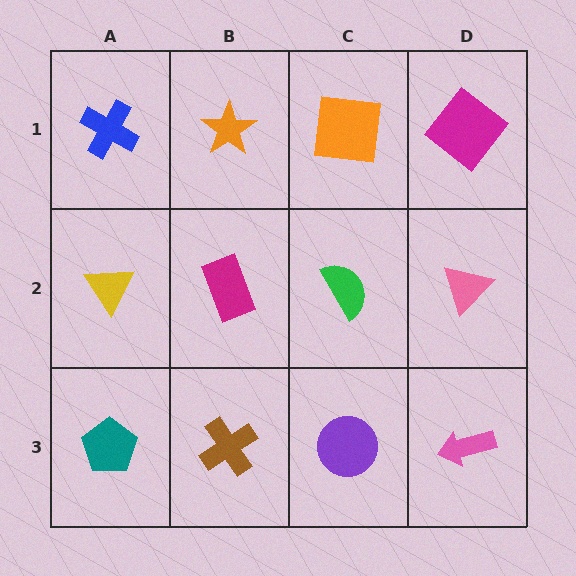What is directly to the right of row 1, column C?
A magenta diamond.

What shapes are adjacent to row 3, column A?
A yellow triangle (row 2, column A), a brown cross (row 3, column B).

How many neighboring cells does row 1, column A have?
2.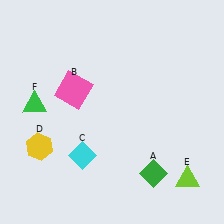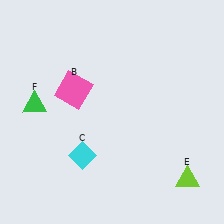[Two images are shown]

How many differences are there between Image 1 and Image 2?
There are 2 differences between the two images.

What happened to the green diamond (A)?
The green diamond (A) was removed in Image 2. It was in the bottom-right area of Image 1.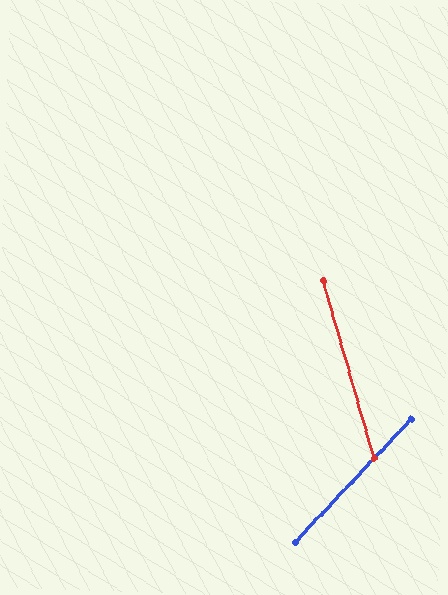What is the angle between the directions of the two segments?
Approximately 59 degrees.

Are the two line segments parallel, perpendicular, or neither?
Neither parallel nor perpendicular — they differ by about 59°.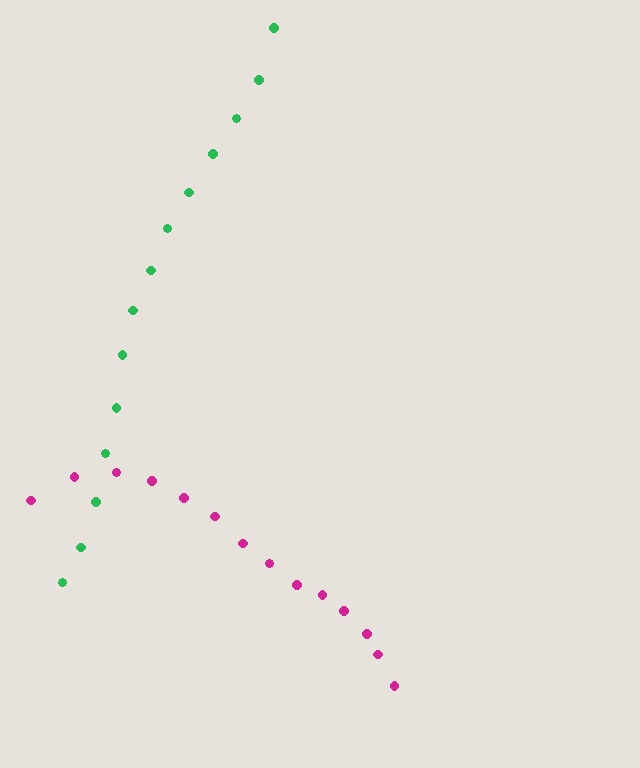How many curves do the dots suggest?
There are 2 distinct paths.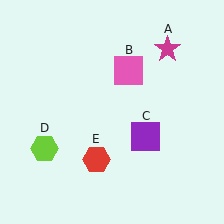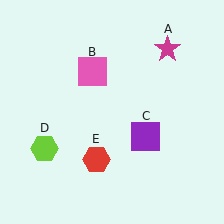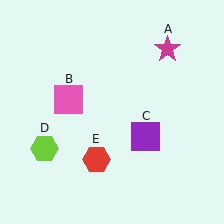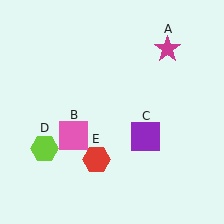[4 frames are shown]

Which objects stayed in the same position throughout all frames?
Magenta star (object A) and purple square (object C) and lime hexagon (object D) and red hexagon (object E) remained stationary.